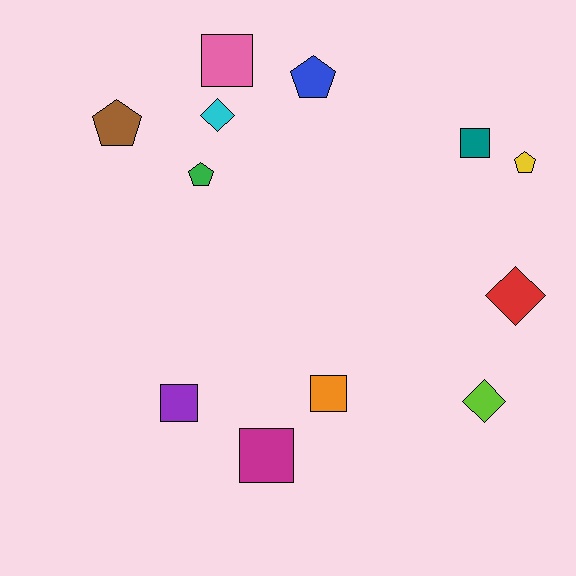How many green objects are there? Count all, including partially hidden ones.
There is 1 green object.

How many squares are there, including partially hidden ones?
There are 5 squares.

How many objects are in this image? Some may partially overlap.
There are 12 objects.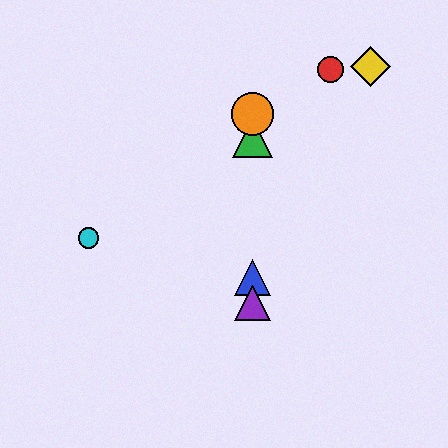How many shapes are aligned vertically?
4 shapes (the blue triangle, the green triangle, the purple triangle, the orange circle) are aligned vertically.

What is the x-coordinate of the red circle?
The red circle is at x≈331.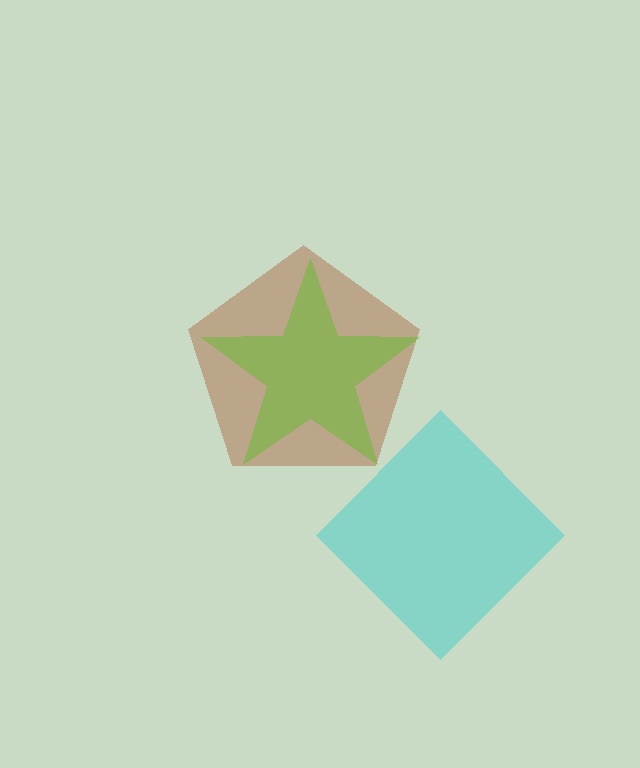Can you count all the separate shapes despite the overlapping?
Yes, there are 3 separate shapes.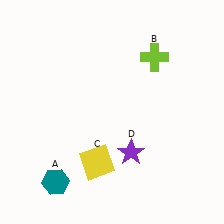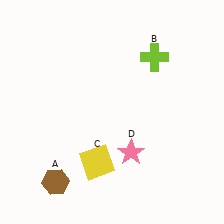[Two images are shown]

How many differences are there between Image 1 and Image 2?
There are 2 differences between the two images.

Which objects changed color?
A changed from teal to brown. D changed from purple to pink.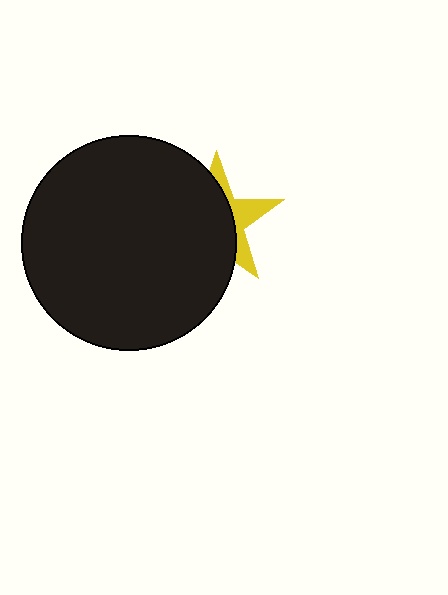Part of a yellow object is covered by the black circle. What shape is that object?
It is a star.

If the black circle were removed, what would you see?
You would see the complete yellow star.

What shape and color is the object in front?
The object in front is a black circle.